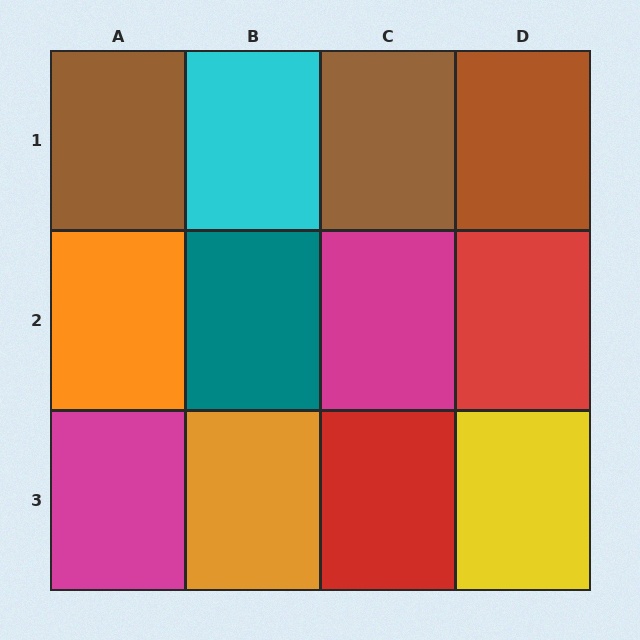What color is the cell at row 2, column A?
Orange.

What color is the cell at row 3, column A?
Magenta.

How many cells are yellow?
1 cell is yellow.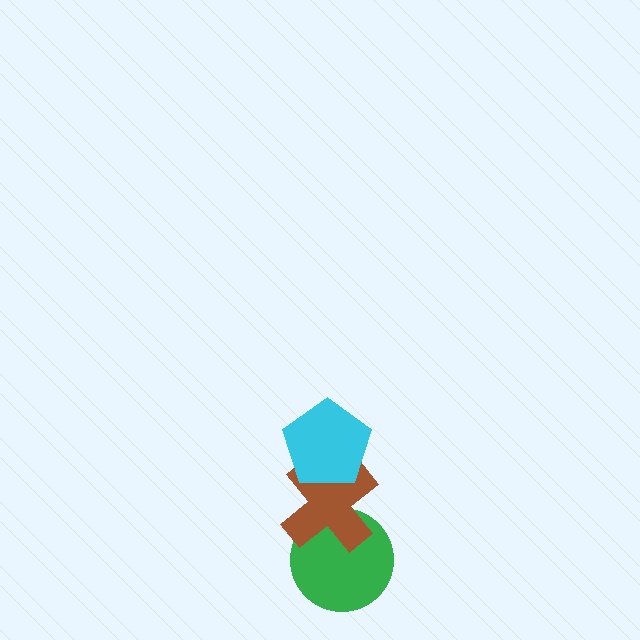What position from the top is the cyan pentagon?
The cyan pentagon is 1st from the top.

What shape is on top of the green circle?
The brown cross is on top of the green circle.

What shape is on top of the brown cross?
The cyan pentagon is on top of the brown cross.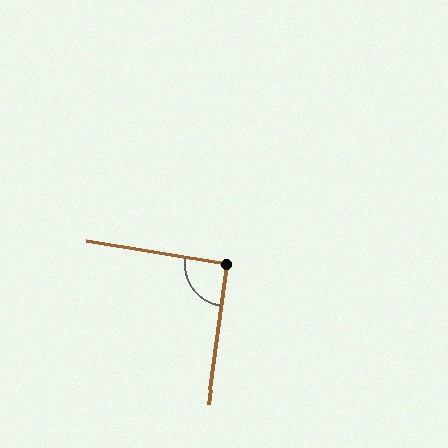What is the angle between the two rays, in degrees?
Approximately 92 degrees.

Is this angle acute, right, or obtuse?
It is approximately a right angle.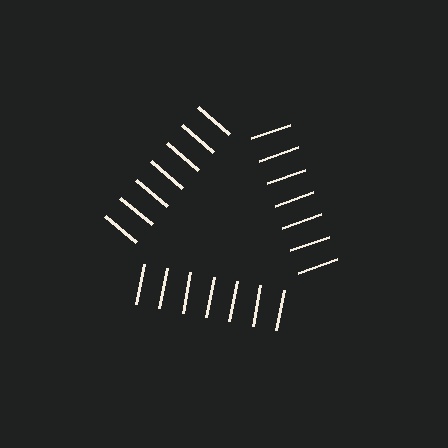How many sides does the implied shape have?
3 sides — the line-ends trace a triangle.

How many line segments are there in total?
21 — 7 along each of the 3 edges.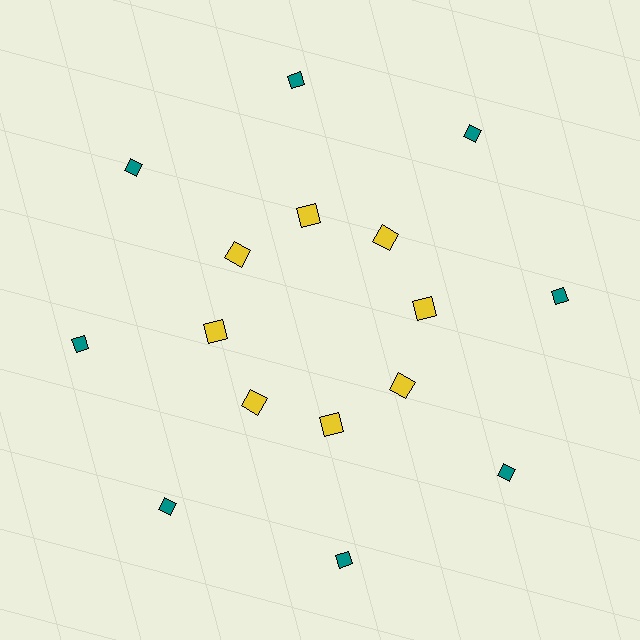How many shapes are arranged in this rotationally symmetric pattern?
There are 16 shapes, arranged in 8 groups of 2.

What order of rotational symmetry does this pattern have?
This pattern has 8-fold rotational symmetry.